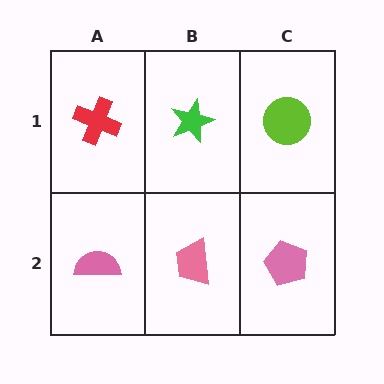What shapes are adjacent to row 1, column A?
A pink semicircle (row 2, column A), a green star (row 1, column B).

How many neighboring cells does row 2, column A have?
2.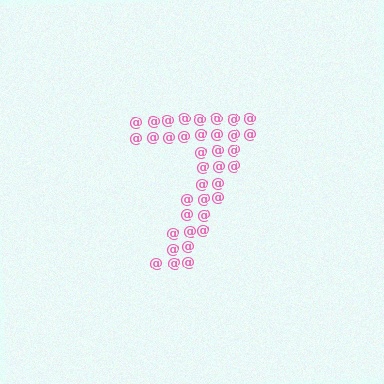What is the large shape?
The large shape is the digit 7.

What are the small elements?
The small elements are at signs.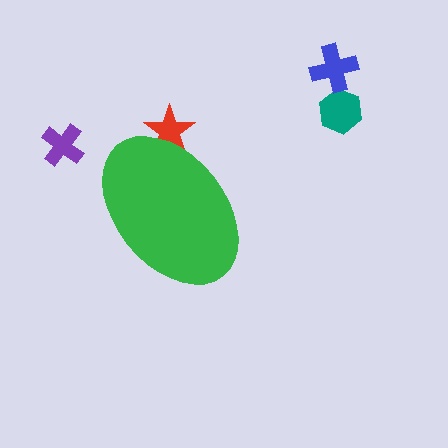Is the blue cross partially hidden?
No, the blue cross is fully visible.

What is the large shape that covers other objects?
A green ellipse.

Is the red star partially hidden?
Yes, the red star is partially hidden behind the green ellipse.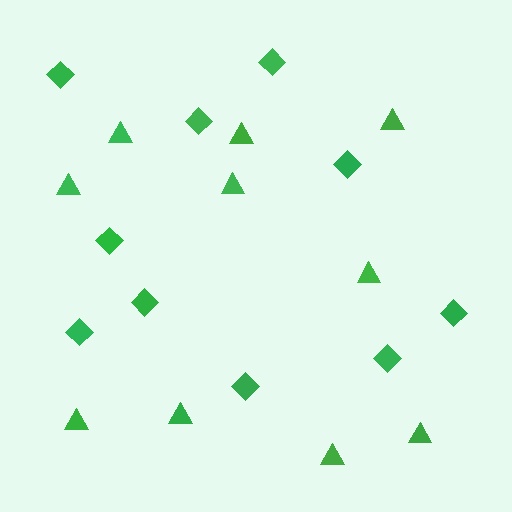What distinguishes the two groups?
There are 2 groups: one group of triangles (10) and one group of diamonds (10).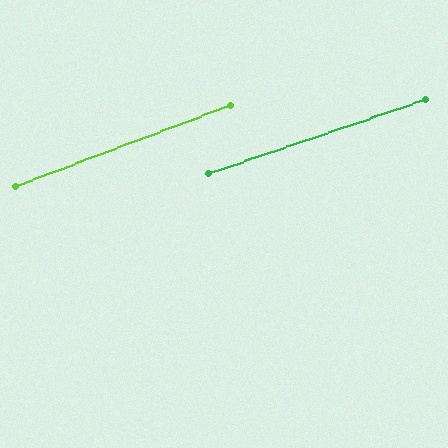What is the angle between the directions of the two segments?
Approximately 2 degrees.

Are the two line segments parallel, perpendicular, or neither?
Parallel — their directions differ by only 2.0°.